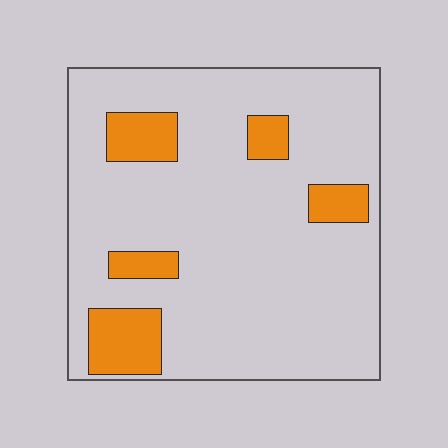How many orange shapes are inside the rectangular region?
5.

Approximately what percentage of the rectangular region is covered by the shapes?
Approximately 15%.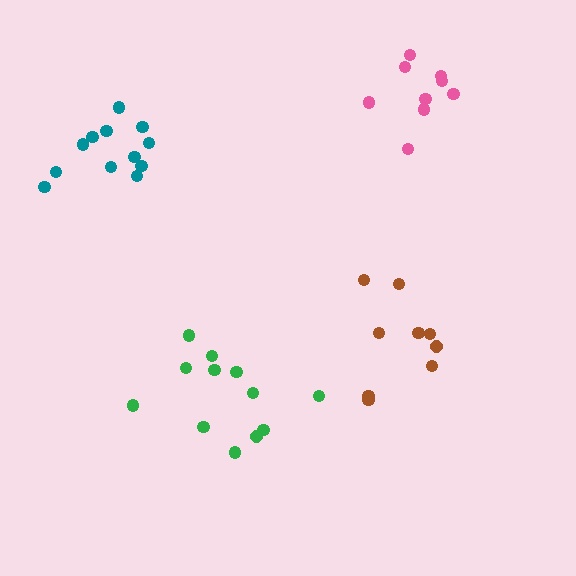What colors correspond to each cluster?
The clusters are colored: teal, green, brown, pink.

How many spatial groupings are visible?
There are 4 spatial groupings.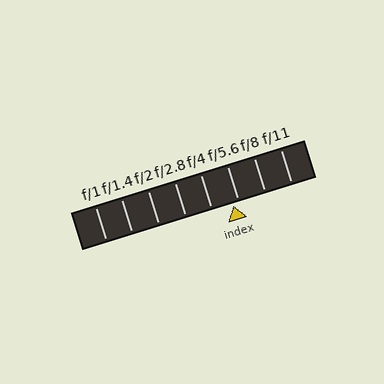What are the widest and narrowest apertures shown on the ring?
The widest aperture shown is f/1 and the narrowest is f/11.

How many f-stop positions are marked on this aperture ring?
There are 8 f-stop positions marked.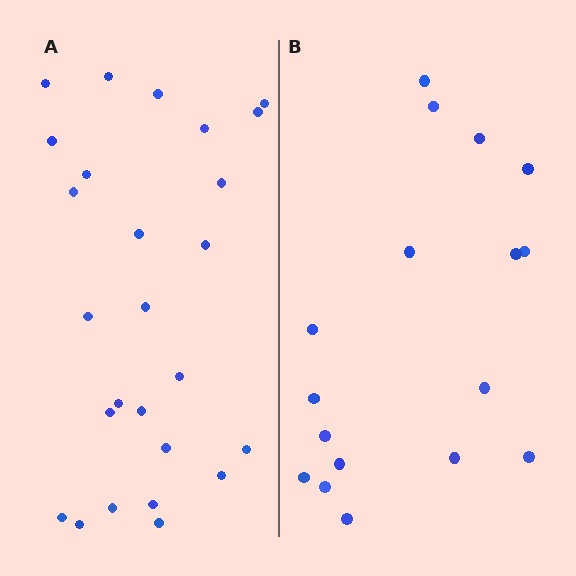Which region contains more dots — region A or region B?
Region A (the left region) has more dots.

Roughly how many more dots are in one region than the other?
Region A has roughly 8 or so more dots than region B.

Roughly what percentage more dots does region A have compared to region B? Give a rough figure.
About 55% more.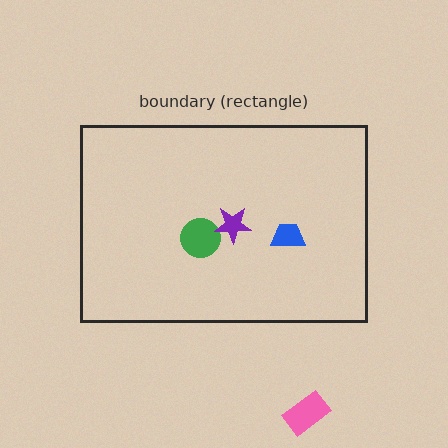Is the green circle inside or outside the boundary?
Inside.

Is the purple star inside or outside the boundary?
Inside.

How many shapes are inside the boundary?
3 inside, 1 outside.